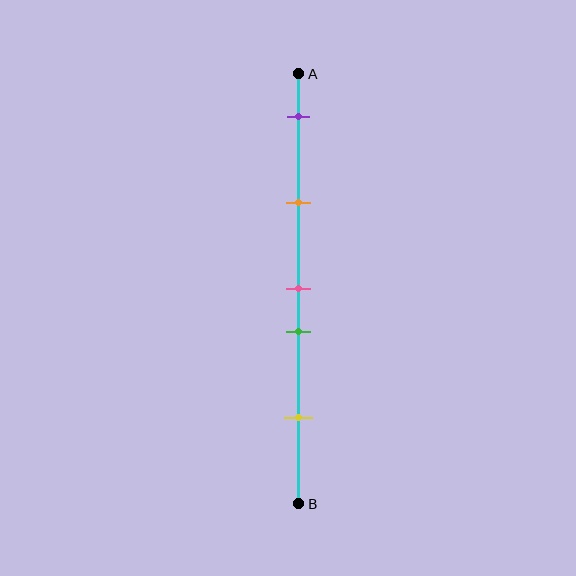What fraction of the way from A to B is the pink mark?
The pink mark is approximately 50% (0.5) of the way from A to B.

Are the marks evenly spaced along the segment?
No, the marks are not evenly spaced.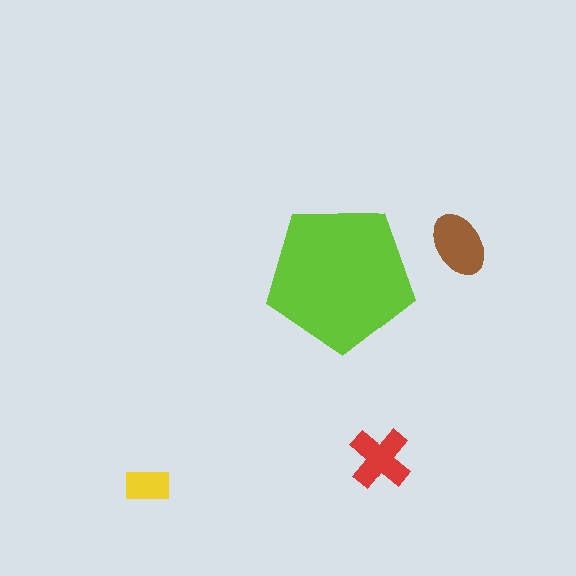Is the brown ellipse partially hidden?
No, the brown ellipse is fully visible.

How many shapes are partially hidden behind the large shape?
0 shapes are partially hidden.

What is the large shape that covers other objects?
A lime pentagon.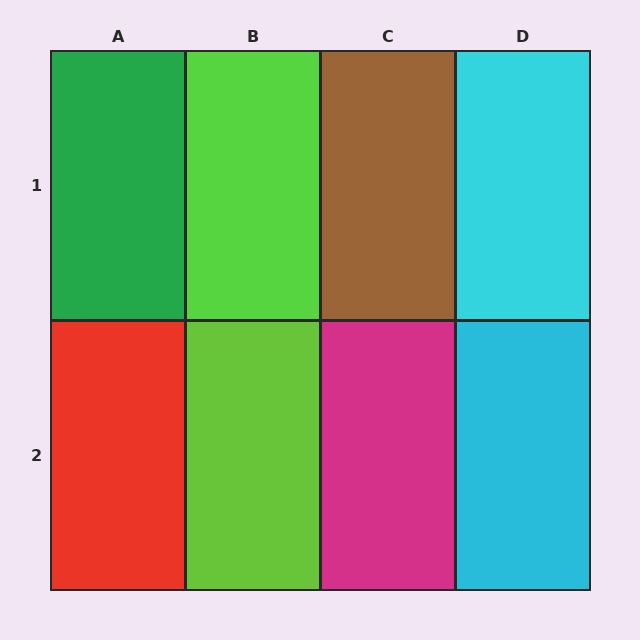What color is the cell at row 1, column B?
Lime.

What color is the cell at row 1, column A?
Green.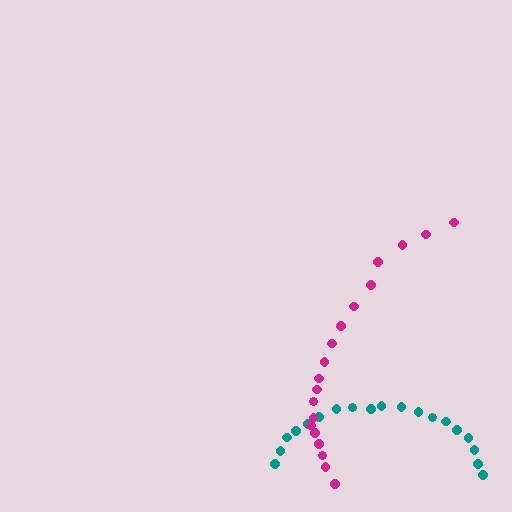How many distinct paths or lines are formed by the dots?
There are 2 distinct paths.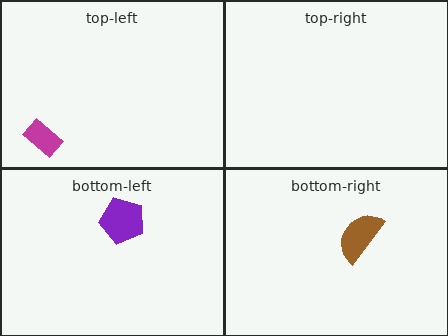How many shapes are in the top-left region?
1.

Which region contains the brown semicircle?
The bottom-right region.